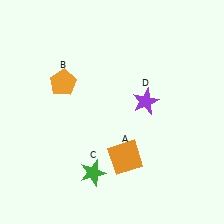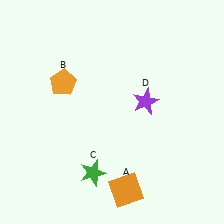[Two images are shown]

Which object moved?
The orange square (A) moved down.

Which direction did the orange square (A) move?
The orange square (A) moved down.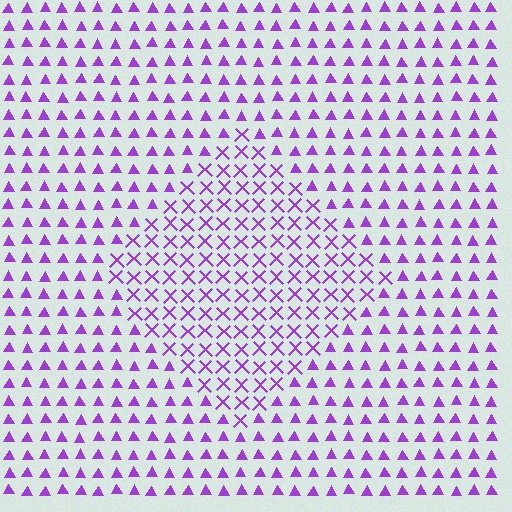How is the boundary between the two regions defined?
The boundary is defined by a change in element shape: X marks inside vs. triangles outside. All elements share the same color and spacing.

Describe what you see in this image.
The image is filled with small purple elements arranged in a uniform grid. A diamond-shaped region contains X marks, while the surrounding area contains triangles. The boundary is defined purely by the change in element shape.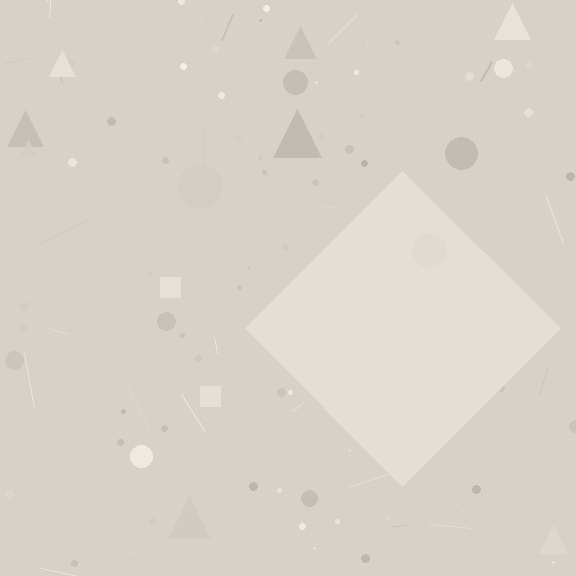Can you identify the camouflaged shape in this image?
The camouflaged shape is a diamond.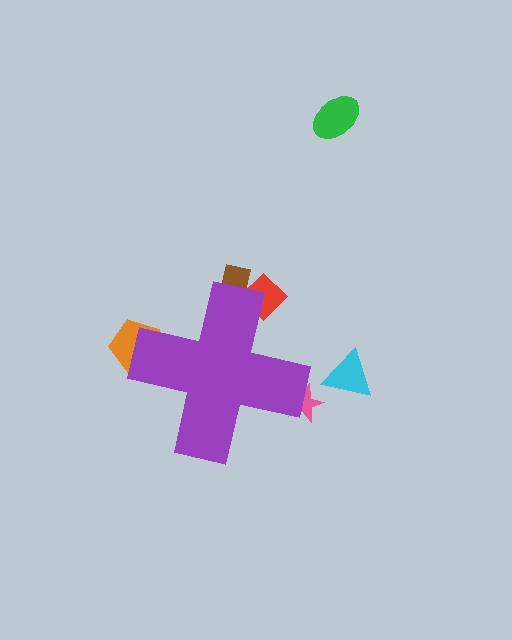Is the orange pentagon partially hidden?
Yes, the orange pentagon is partially hidden behind the purple cross.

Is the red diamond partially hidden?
Yes, the red diamond is partially hidden behind the purple cross.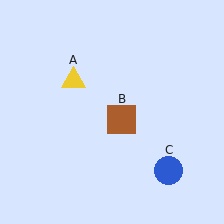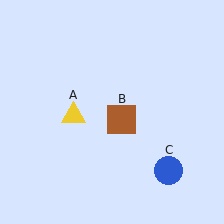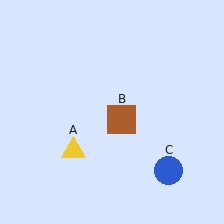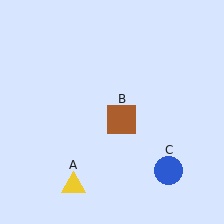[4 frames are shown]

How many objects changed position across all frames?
1 object changed position: yellow triangle (object A).